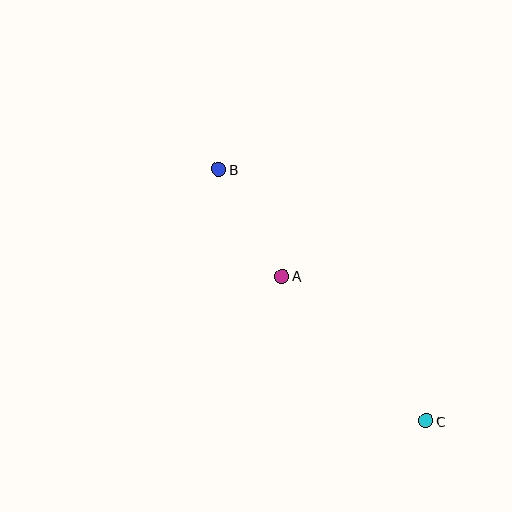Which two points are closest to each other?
Points A and B are closest to each other.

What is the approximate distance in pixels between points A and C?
The distance between A and C is approximately 204 pixels.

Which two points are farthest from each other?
Points B and C are farthest from each other.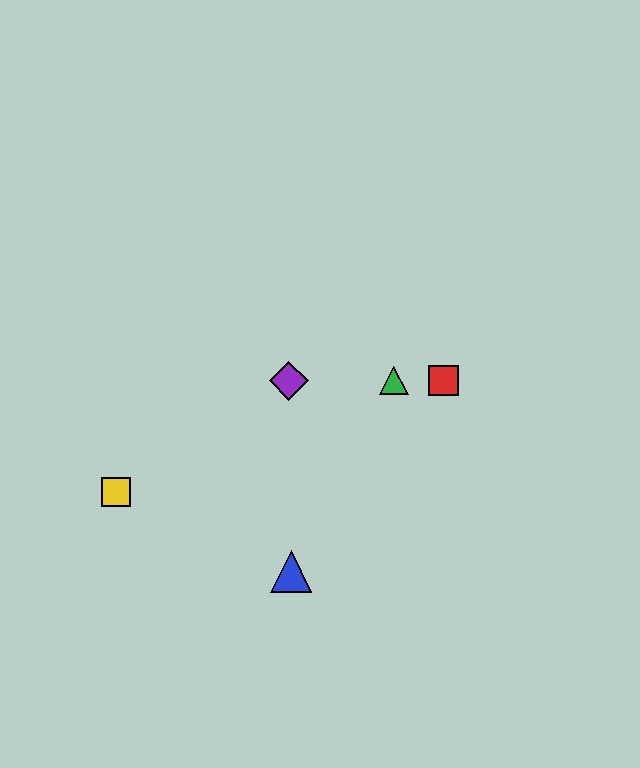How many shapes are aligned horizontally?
3 shapes (the red square, the green triangle, the purple diamond) are aligned horizontally.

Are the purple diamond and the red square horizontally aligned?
Yes, both are at y≈381.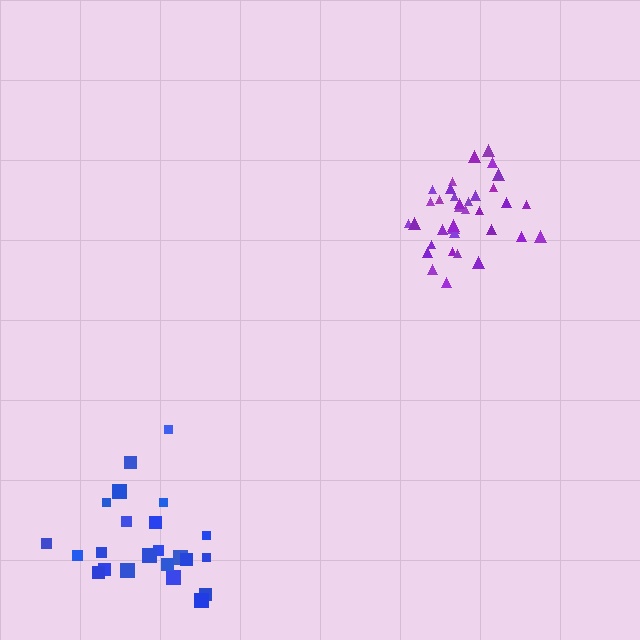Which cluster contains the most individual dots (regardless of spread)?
Purple (35).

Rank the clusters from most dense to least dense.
purple, blue.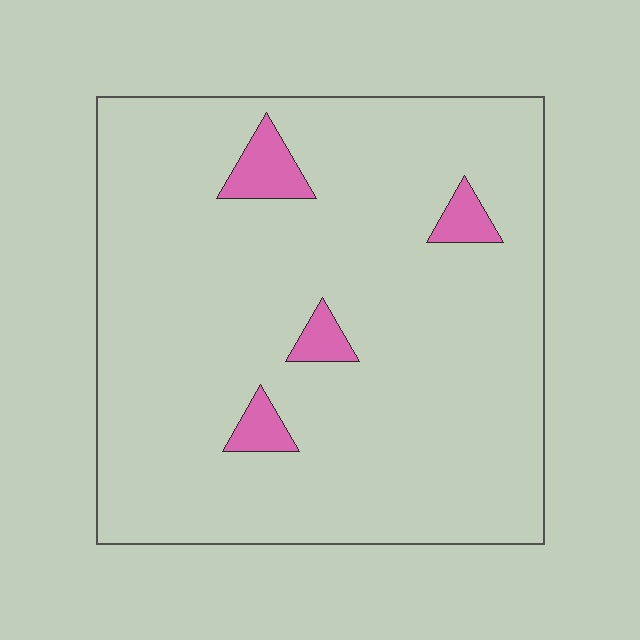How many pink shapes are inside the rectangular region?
4.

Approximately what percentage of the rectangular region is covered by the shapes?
Approximately 5%.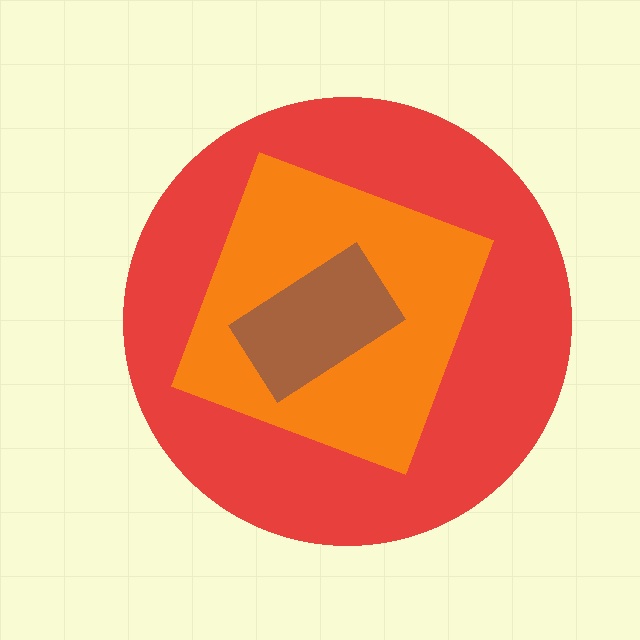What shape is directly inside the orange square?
The brown rectangle.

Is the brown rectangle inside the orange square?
Yes.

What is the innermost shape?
The brown rectangle.